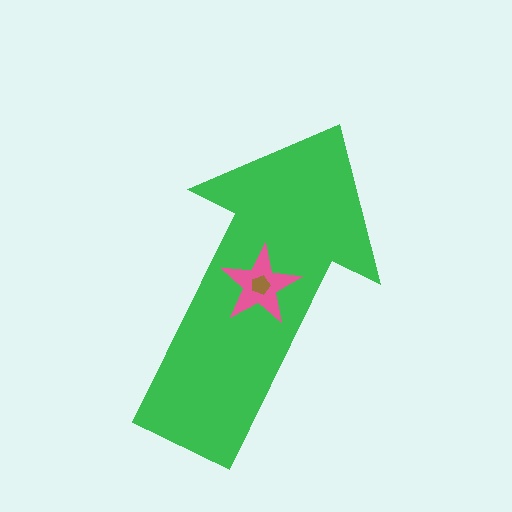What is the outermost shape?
The green arrow.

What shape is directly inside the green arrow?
The pink star.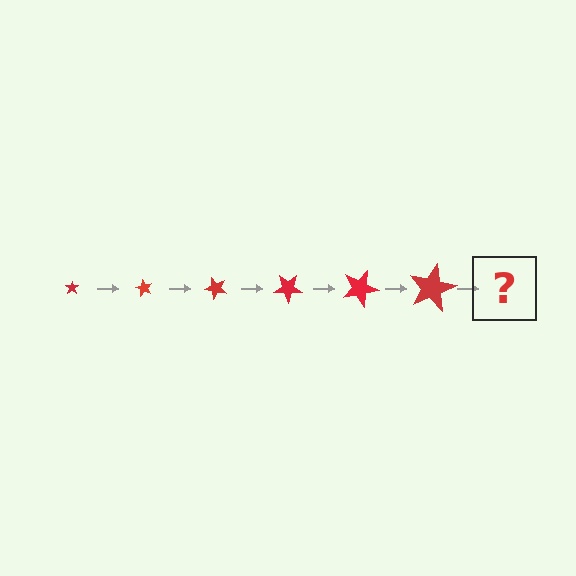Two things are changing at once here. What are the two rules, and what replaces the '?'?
The two rules are that the star grows larger each step and it rotates 60 degrees each step. The '?' should be a star, larger than the previous one and rotated 360 degrees from the start.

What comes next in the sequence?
The next element should be a star, larger than the previous one and rotated 360 degrees from the start.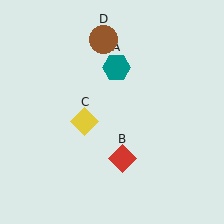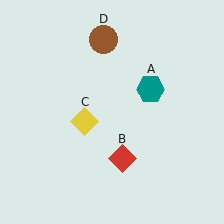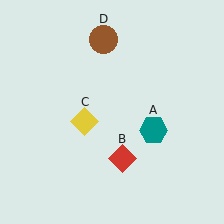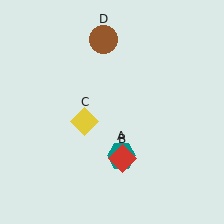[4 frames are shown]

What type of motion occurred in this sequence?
The teal hexagon (object A) rotated clockwise around the center of the scene.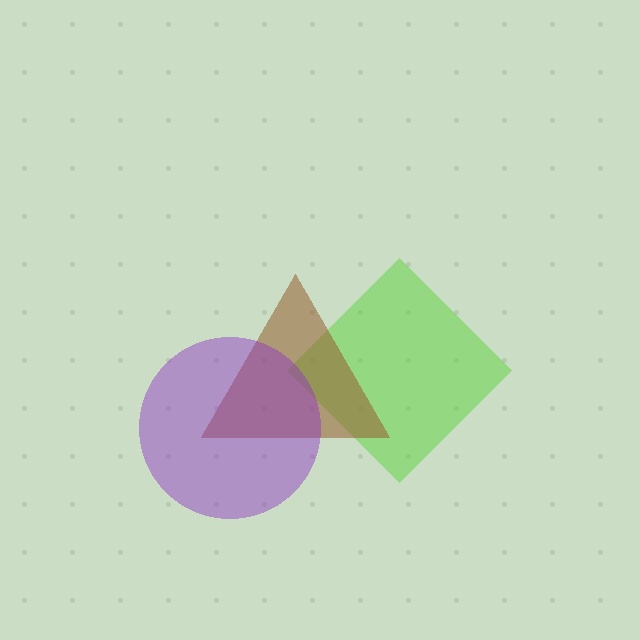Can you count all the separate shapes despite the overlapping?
Yes, there are 3 separate shapes.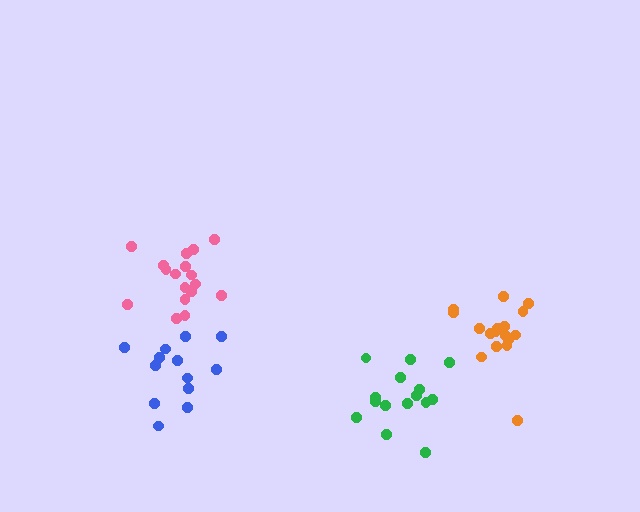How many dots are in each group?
Group 1: 13 dots, Group 2: 17 dots, Group 3: 17 dots, Group 4: 16 dots (63 total).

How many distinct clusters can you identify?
There are 4 distinct clusters.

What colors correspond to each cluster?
The clusters are colored: blue, orange, pink, green.